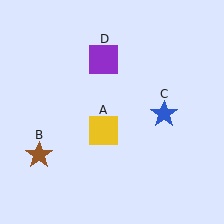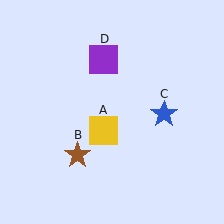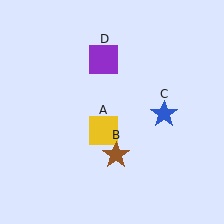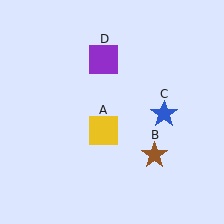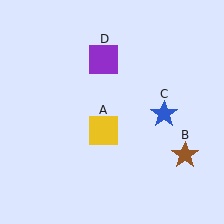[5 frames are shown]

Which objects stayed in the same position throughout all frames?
Yellow square (object A) and blue star (object C) and purple square (object D) remained stationary.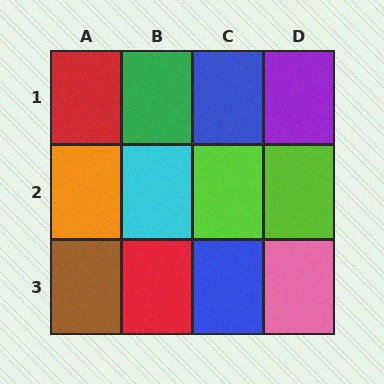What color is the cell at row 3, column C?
Blue.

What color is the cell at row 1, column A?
Red.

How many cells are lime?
2 cells are lime.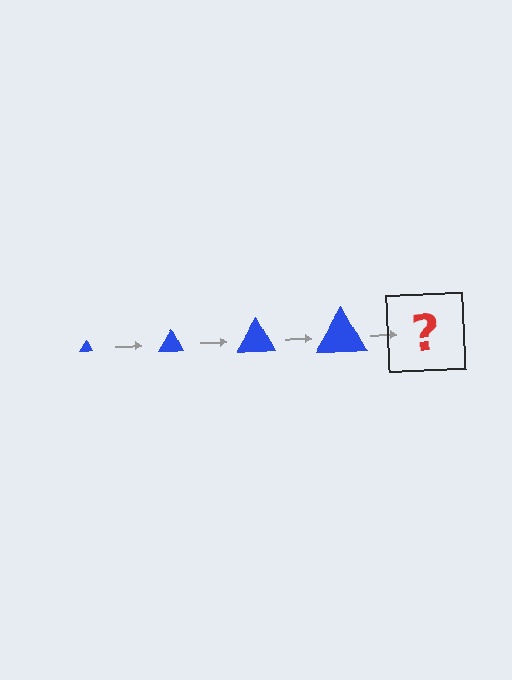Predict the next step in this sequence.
The next step is a blue triangle, larger than the previous one.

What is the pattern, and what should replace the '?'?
The pattern is that the triangle gets progressively larger each step. The '?' should be a blue triangle, larger than the previous one.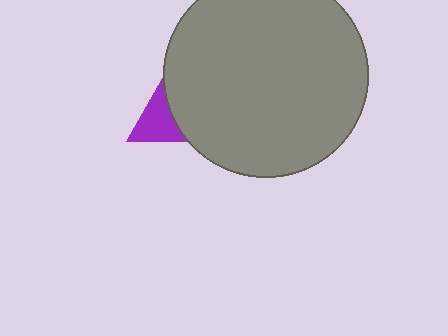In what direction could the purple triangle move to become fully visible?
The purple triangle could move left. That would shift it out from behind the gray circle entirely.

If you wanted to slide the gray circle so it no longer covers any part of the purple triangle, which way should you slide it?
Slide it right — that is the most direct way to separate the two shapes.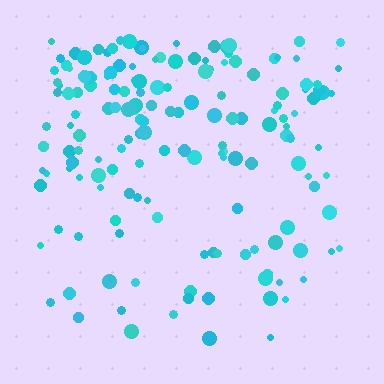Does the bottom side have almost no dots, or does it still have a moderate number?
Still a moderate number, just noticeably fewer than the top.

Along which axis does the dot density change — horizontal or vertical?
Vertical.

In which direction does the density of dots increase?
From bottom to top, with the top side densest.